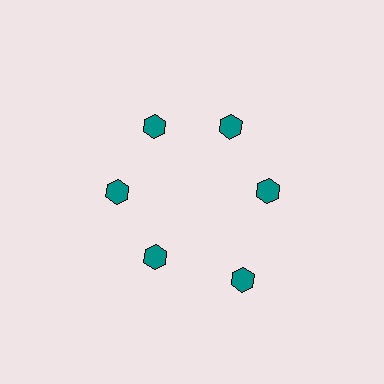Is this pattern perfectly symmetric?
No. The 6 teal hexagons are arranged in a ring, but one element near the 5 o'clock position is pushed outward from the center, breaking the 6-fold rotational symmetry.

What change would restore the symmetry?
The symmetry would be restored by moving it inward, back onto the ring so that all 6 hexagons sit at equal angles and equal distance from the center.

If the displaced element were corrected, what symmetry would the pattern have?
It would have 6-fold rotational symmetry — the pattern would map onto itself every 60 degrees.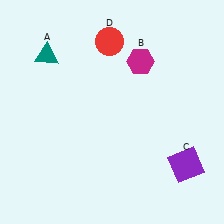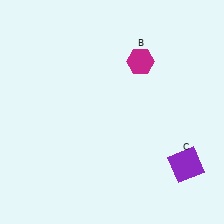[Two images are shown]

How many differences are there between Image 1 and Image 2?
There are 2 differences between the two images.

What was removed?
The teal triangle (A), the red circle (D) were removed in Image 2.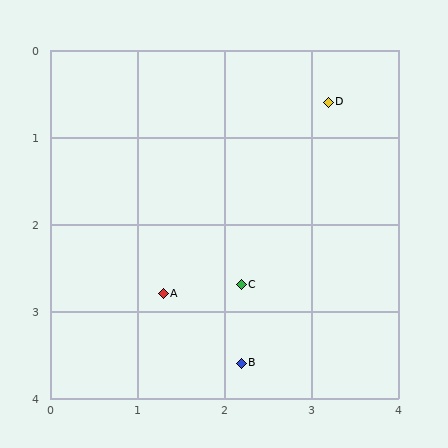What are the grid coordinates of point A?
Point A is at approximately (1.3, 2.8).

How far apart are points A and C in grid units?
Points A and C are about 0.9 grid units apart.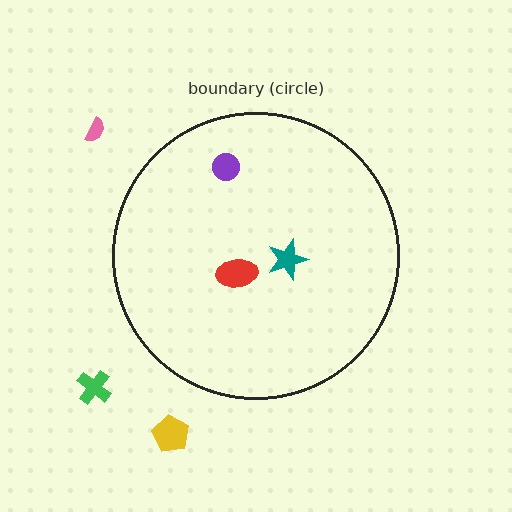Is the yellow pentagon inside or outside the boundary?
Outside.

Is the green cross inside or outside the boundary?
Outside.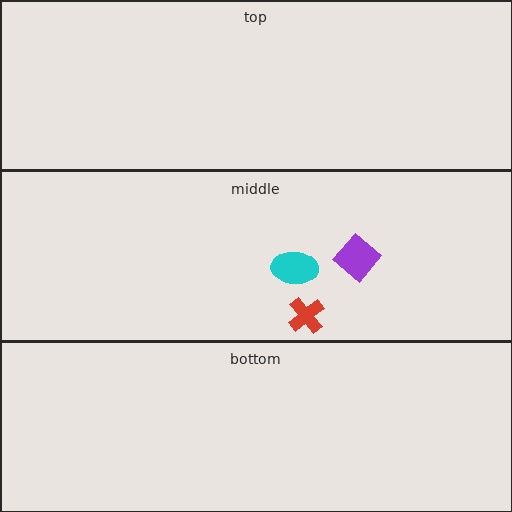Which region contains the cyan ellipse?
The middle region.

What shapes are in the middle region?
The purple diamond, the red cross, the cyan ellipse.